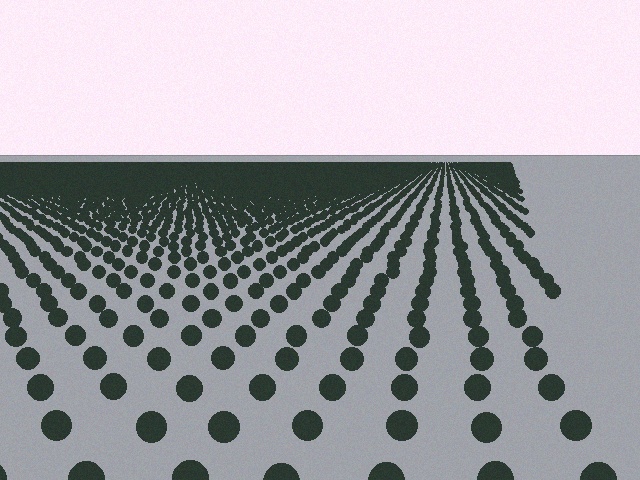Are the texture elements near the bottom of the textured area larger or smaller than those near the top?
Larger. Near the bottom, elements are closer to the viewer and appear at a bigger on-screen size.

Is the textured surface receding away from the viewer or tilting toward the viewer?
The surface is receding away from the viewer. Texture elements get smaller and denser toward the top.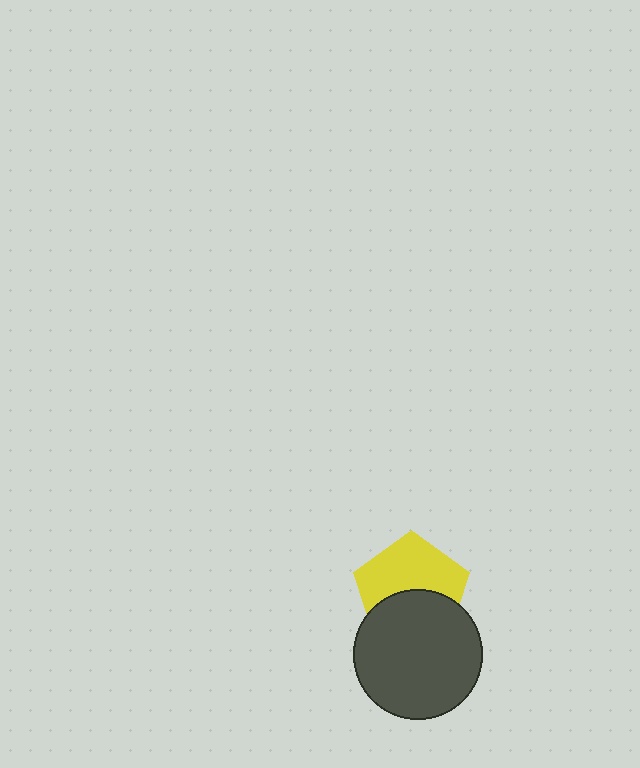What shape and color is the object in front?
The object in front is a dark gray circle.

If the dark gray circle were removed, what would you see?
You would see the complete yellow pentagon.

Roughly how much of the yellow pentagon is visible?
About half of it is visible (roughly 56%).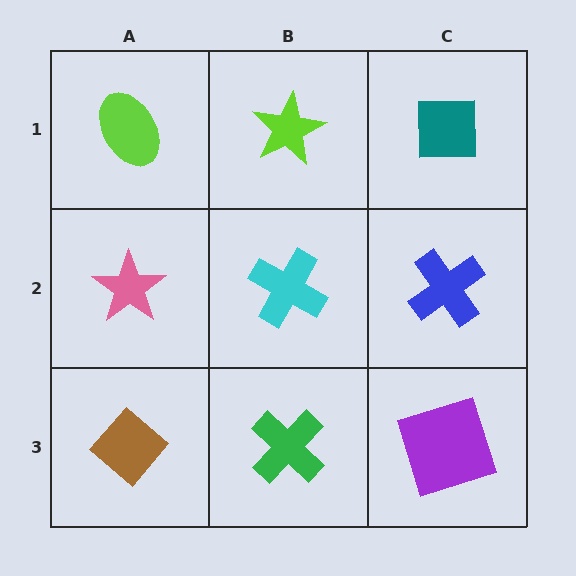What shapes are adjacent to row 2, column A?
A lime ellipse (row 1, column A), a brown diamond (row 3, column A), a cyan cross (row 2, column B).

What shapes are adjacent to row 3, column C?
A blue cross (row 2, column C), a green cross (row 3, column B).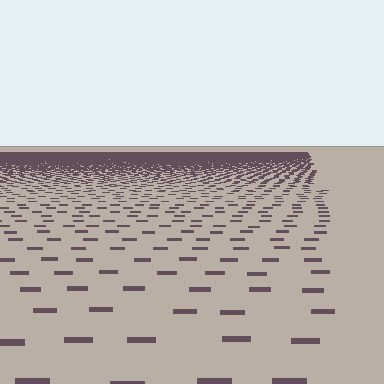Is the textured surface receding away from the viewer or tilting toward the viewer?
The surface is receding away from the viewer. Texture elements get smaller and denser toward the top.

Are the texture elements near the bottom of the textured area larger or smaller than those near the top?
Larger. Near the bottom, elements are closer to the viewer and appear at a bigger on-screen size.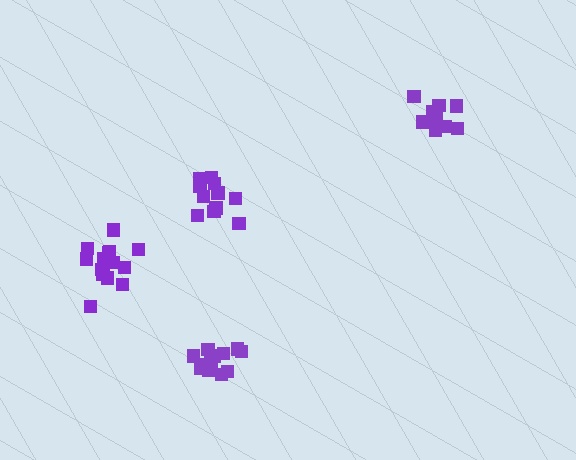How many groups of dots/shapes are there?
There are 4 groups.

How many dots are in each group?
Group 1: 11 dots, Group 2: 15 dots, Group 3: 13 dots, Group 4: 11 dots (50 total).